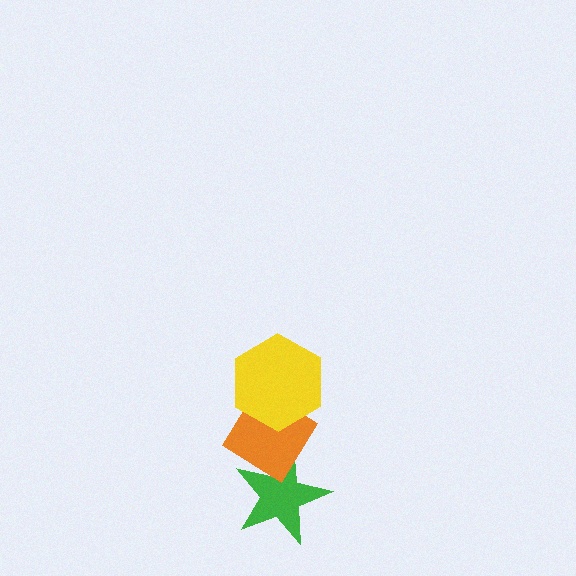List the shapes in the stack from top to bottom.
From top to bottom: the yellow hexagon, the orange diamond, the green star.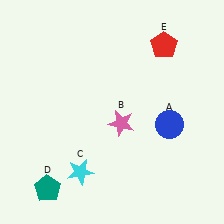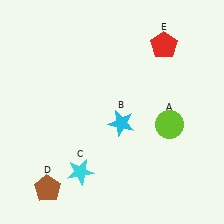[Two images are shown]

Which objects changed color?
A changed from blue to lime. B changed from pink to cyan. D changed from teal to brown.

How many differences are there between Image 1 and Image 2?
There are 3 differences between the two images.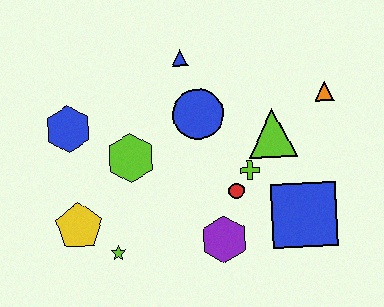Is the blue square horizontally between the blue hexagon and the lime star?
No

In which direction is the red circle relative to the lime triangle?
The red circle is below the lime triangle.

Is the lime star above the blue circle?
No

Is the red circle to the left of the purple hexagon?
No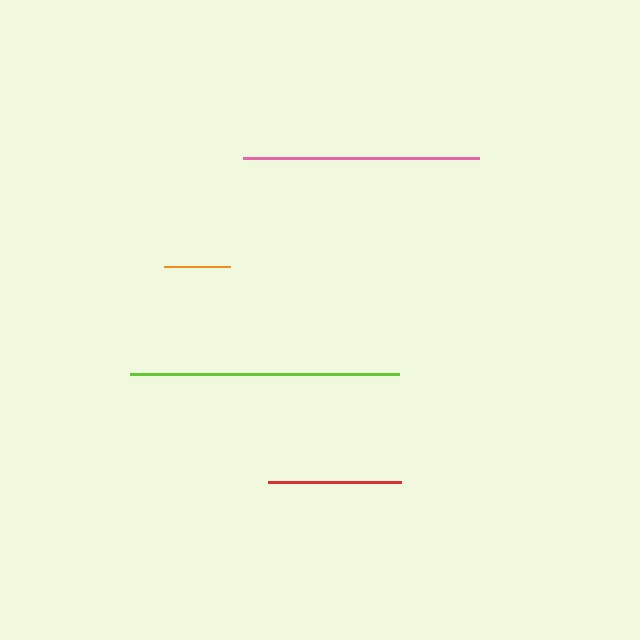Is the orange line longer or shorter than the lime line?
The lime line is longer than the orange line.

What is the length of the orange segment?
The orange segment is approximately 66 pixels long.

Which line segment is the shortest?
The orange line is the shortest at approximately 66 pixels.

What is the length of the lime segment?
The lime segment is approximately 269 pixels long.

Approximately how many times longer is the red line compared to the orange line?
The red line is approximately 2.0 times the length of the orange line.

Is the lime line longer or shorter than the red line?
The lime line is longer than the red line.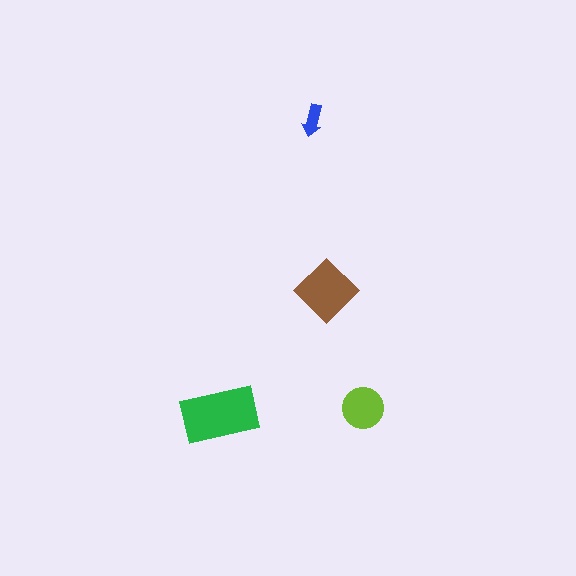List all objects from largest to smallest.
The green rectangle, the brown diamond, the lime circle, the blue arrow.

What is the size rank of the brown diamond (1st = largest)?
2nd.